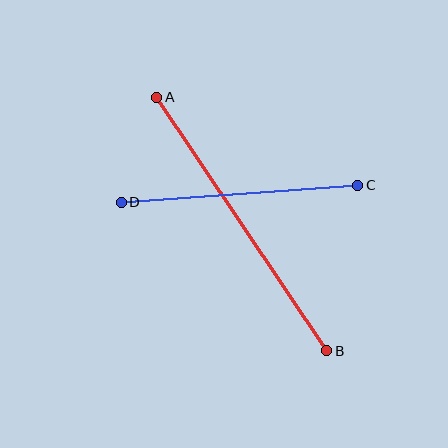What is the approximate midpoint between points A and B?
The midpoint is at approximately (242, 224) pixels.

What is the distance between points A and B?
The distance is approximately 305 pixels.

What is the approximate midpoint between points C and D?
The midpoint is at approximately (240, 194) pixels.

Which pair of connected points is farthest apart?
Points A and B are farthest apart.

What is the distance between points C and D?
The distance is approximately 237 pixels.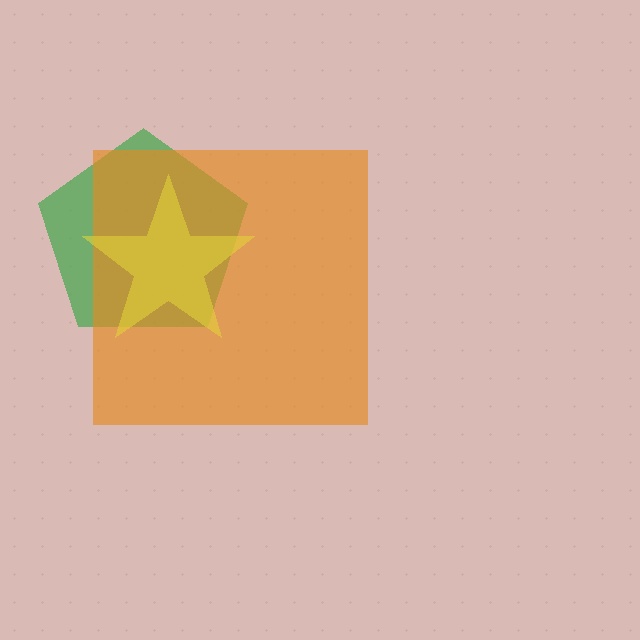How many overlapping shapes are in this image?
There are 3 overlapping shapes in the image.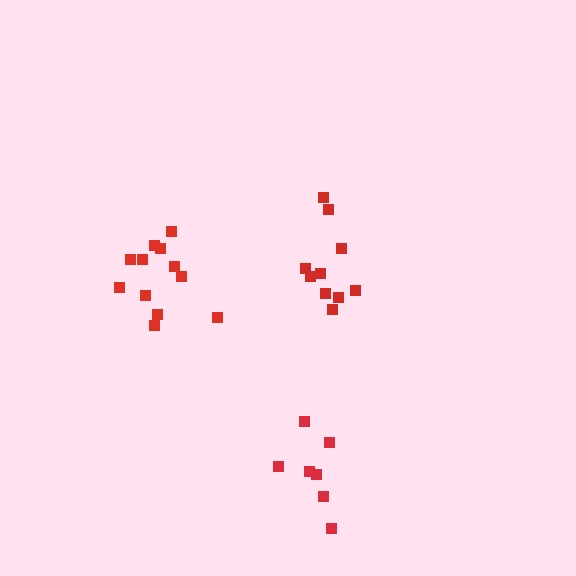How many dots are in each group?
Group 1: 10 dots, Group 2: 7 dots, Group 3: 12 dots (29 total).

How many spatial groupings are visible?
There are 3 spatial groupings.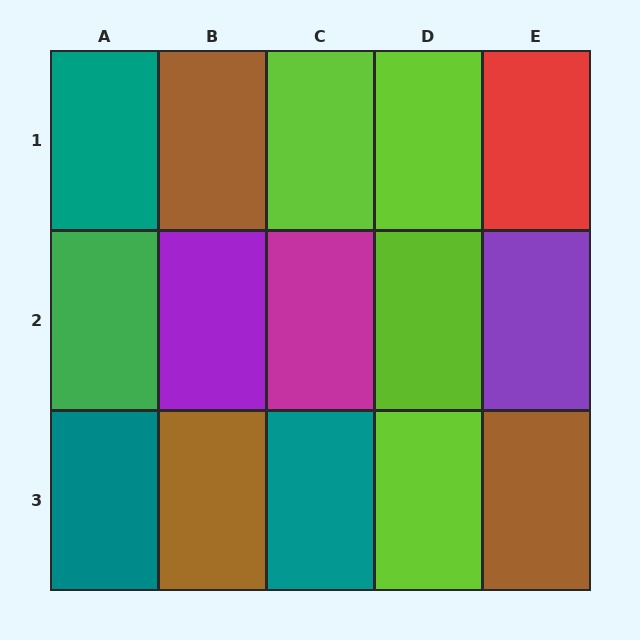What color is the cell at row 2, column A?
Green.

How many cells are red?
1 cell is red.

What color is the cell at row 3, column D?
Lime.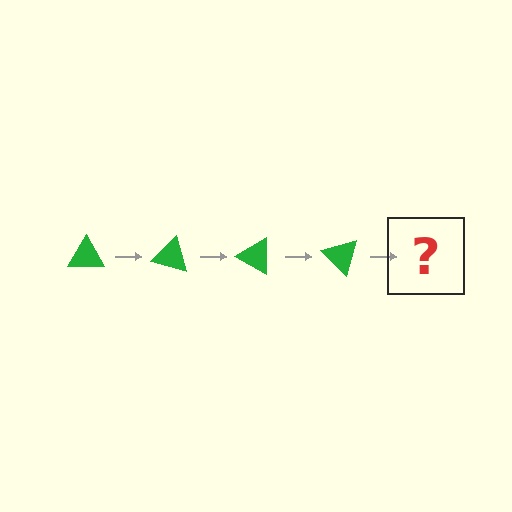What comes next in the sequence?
The next element should be a green triangle rotated 60 degrees.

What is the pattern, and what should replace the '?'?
The pattern is that the triangle rotates 15 degrees each step. The '?' should be a green triangle rotated 60 degrees.